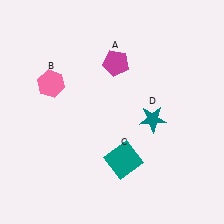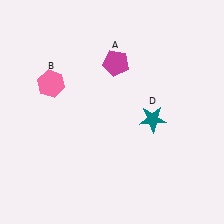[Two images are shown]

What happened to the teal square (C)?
The teal square (C) was removed in Image 2. It was in the bottom-right area of Image 1.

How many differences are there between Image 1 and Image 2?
There is 1 difference between the two images.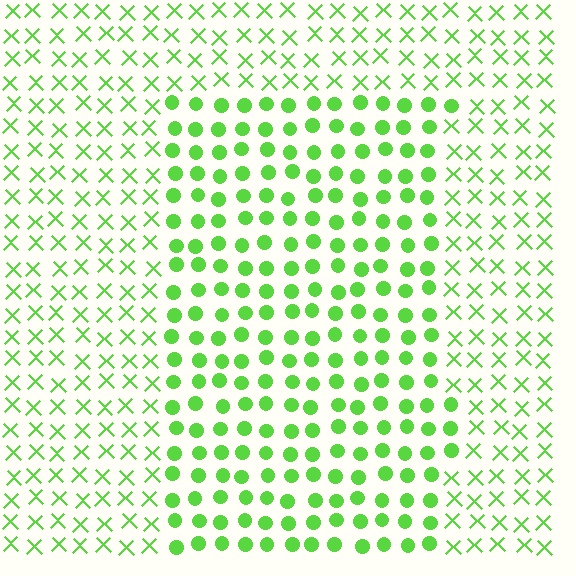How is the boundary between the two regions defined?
The boundary is defined by a change in element shape: circles inside vs. X marks outside. All elements share the same color and spacing.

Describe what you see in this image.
The image is filled with small lime elements arranged in a uniform grid. A rectangle-shaped region contains circles, while the surrounding area contains X marks. The boundary is defined purely by the change in element shape.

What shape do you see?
I see a rectangle.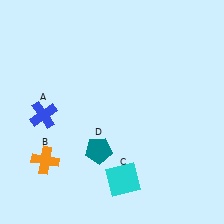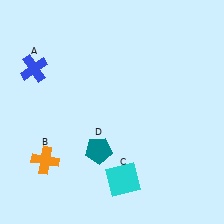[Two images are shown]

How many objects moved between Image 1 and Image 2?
1 object moved between the two images.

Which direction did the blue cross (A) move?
The blue cross (A) moved up.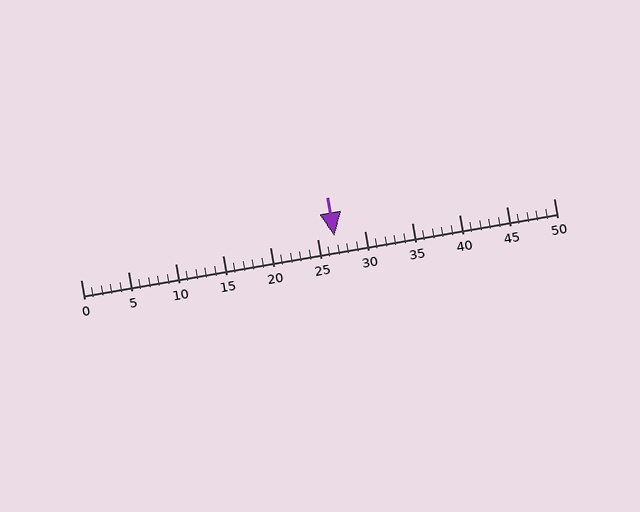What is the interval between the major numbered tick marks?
The major tick marks are spaced 5 units apart.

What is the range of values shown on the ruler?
The ruler shows values from 0 to 50.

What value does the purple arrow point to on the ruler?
The purple arrow points to approximately 27.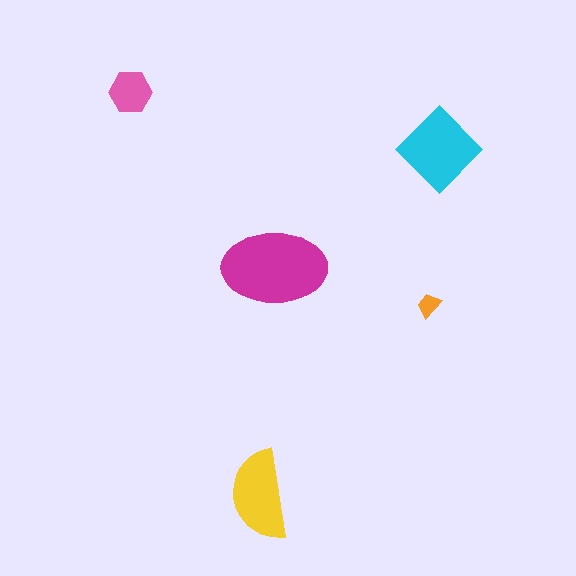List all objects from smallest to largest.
The orange trapezoid, the pink hexagon, the yellow semicircle, the cyan diamond, the magenta ellipse.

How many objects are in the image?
There are 5 objects in the image.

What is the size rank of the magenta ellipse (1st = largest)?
1st.